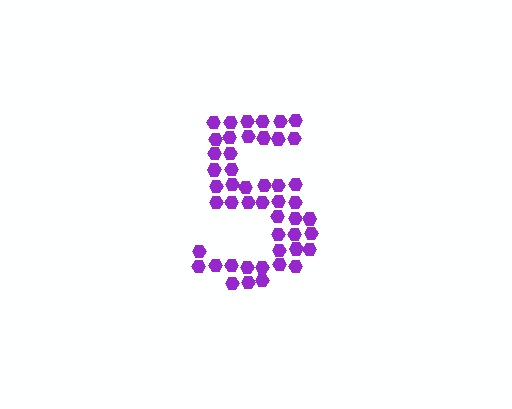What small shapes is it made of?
It is made of small hexagons.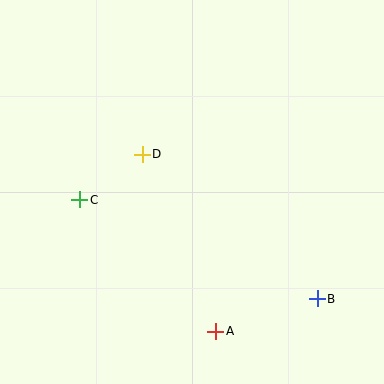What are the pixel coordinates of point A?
Point A is at (216, 331).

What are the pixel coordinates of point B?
Point B is at (317, 299).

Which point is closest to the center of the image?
Point D at (142, 154) is closest to the center.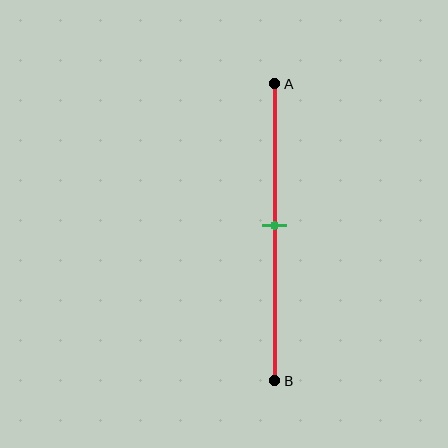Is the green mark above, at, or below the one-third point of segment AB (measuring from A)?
The green mark is below the one-third point of segment AB.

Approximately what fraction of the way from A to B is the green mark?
The green mark is approximately 50% of the way from A to B.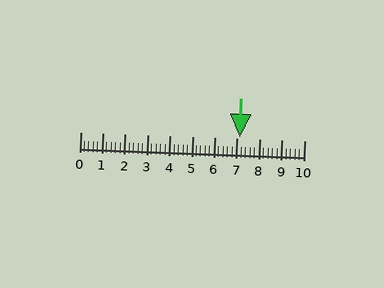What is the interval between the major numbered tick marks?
The major tick marks are spaced 1 units apart.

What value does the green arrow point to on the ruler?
The green arrow points to approximately 7.1.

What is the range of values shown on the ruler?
The ruler shows values from 0 to 10.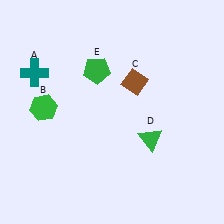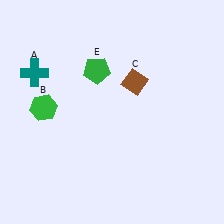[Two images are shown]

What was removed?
The green triangle (D) was removed in Image 2.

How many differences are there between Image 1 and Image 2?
There is 1 difference between the two images.